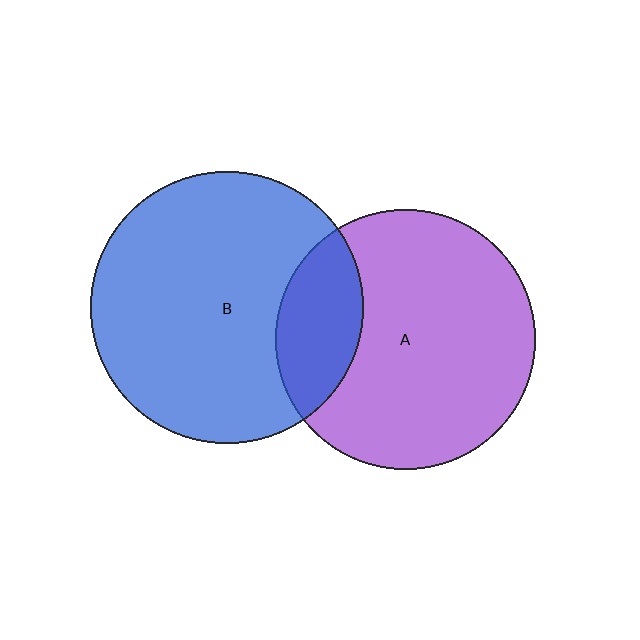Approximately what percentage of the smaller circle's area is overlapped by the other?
Approximately 20%.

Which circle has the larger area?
Circle B (blue).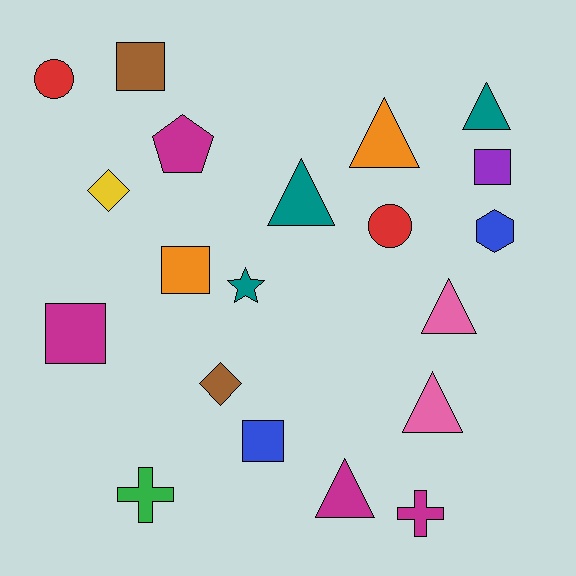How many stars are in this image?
There is 1 star.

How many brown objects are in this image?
There are 2 brown objects.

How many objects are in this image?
There are 20 objects.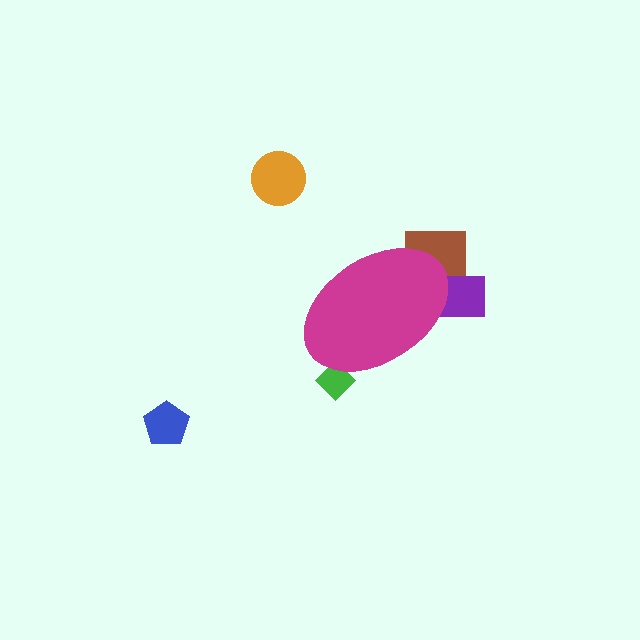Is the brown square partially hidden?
Yes, the brown square is partially hidden behind the magenta ellipse.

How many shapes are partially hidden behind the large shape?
3 shapes are partially hidden.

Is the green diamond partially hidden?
Yes, the green diamond is partially hidden behind the magenta ellipse.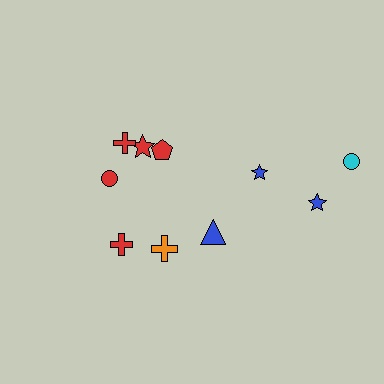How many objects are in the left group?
There are 6 objects.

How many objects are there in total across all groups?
There are 10 objects.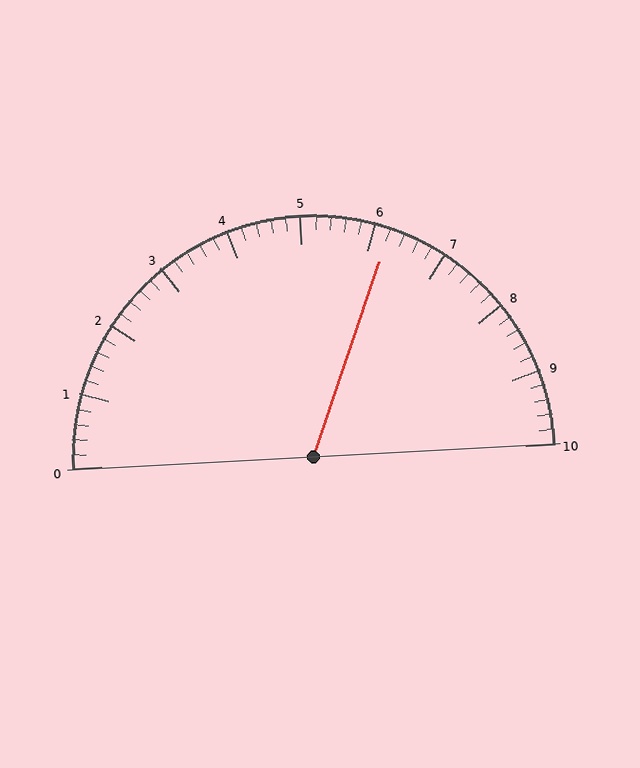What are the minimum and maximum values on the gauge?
The gauge ranges from 0 to 10.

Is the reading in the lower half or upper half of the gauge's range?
The reading is in the upper half of the range (0 to 10).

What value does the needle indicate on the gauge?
The needle indicates approximately 6.2.